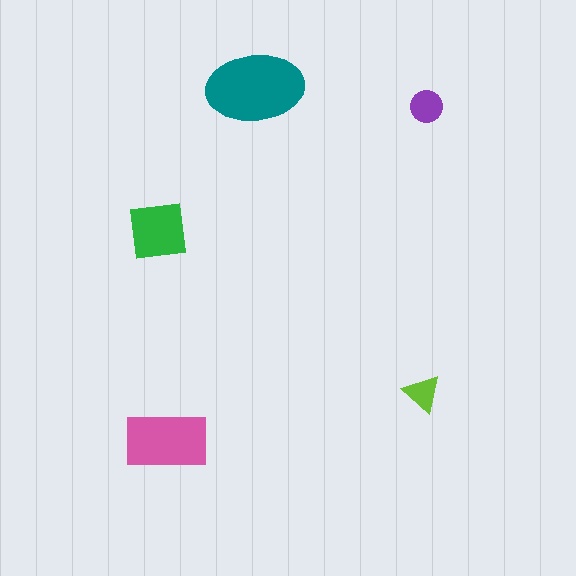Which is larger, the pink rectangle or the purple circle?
The pink rectangle.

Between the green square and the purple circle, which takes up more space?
The green square.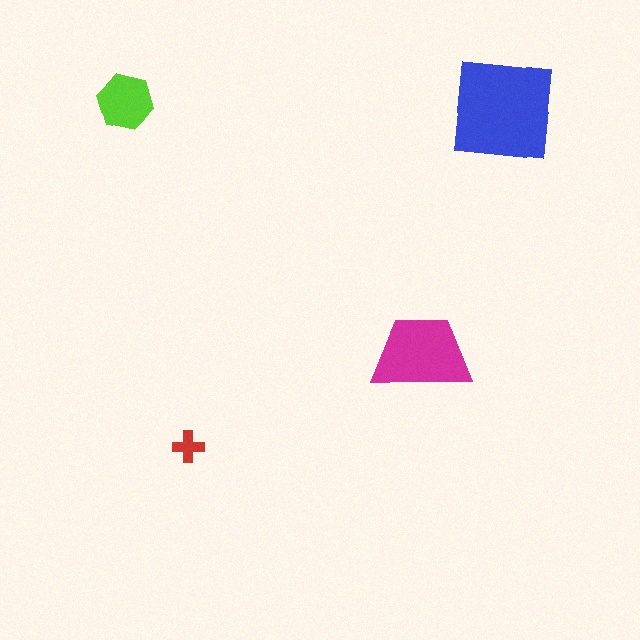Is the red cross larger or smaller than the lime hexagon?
Smaller.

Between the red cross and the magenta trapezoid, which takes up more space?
The magenta trapezoid.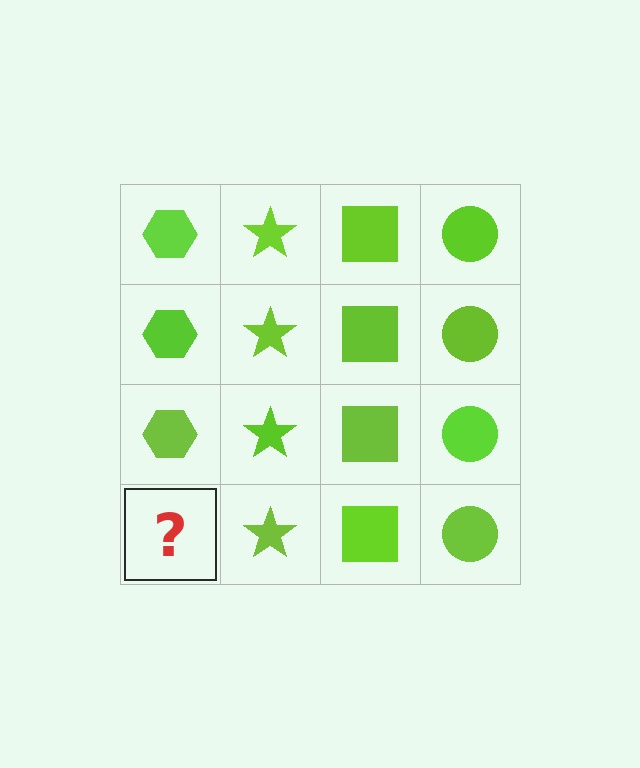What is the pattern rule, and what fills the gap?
The rule is that each column has a consistent shape. The gap should be filled with a lime hexagon.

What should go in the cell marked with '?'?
The missing cell should contain a lime hexagon.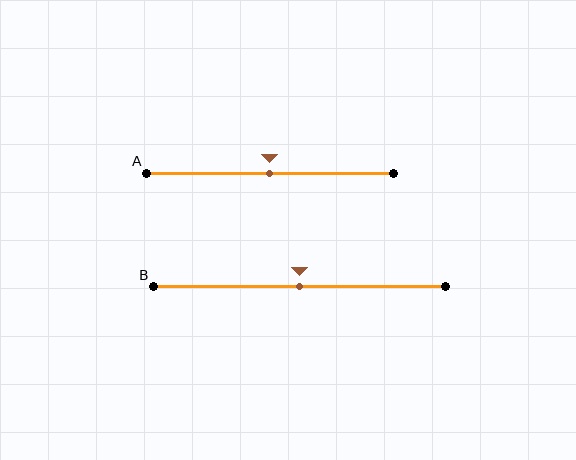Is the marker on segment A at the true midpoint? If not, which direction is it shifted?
Yes, the marker on segment A is at the true midpoint.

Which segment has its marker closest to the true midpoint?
Segment A has its marker closest to the true midpoint.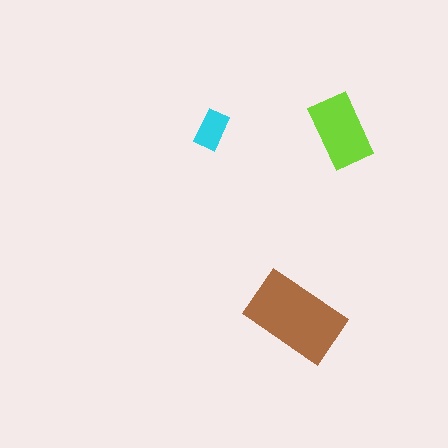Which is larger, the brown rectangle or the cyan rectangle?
The brown one.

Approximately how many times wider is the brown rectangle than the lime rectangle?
About 1.5 times wider.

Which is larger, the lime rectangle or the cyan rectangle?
The lime one.